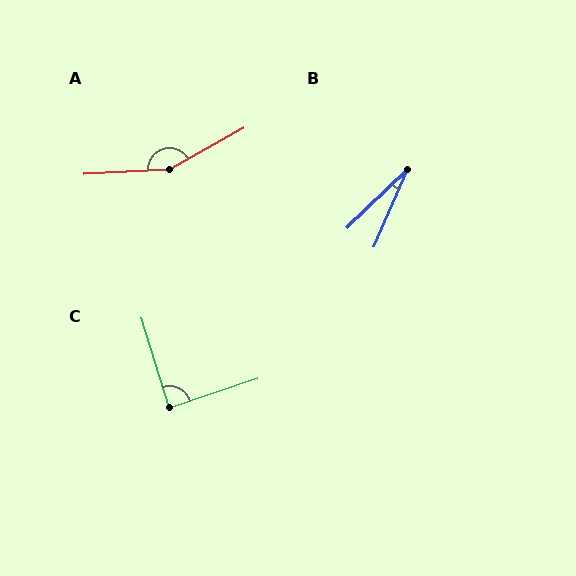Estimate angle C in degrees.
Approximately 89 degrees.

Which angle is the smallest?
B, at approximately 23 degrees.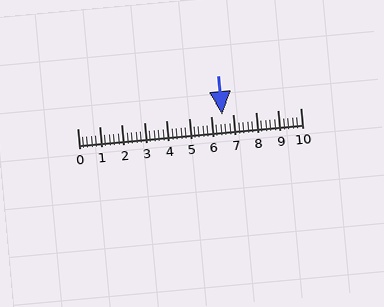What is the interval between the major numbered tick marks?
The major tick marks are spaced 1 units apart.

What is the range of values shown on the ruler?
The ruler shows values from 0 to 10.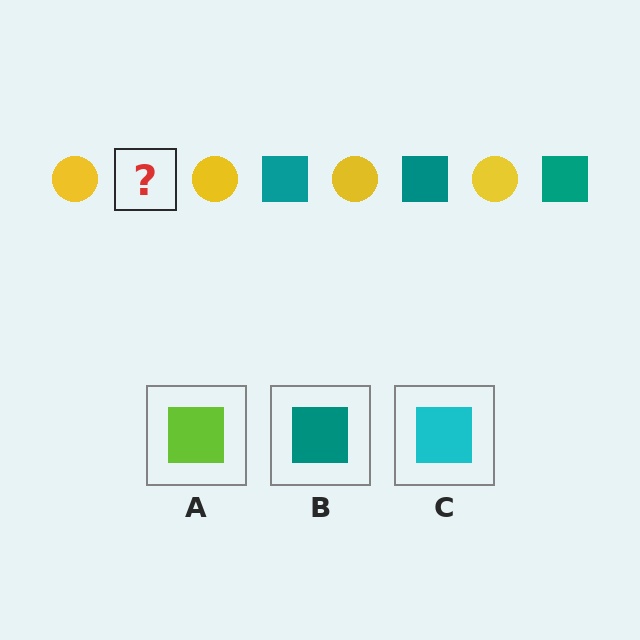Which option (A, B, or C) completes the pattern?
B.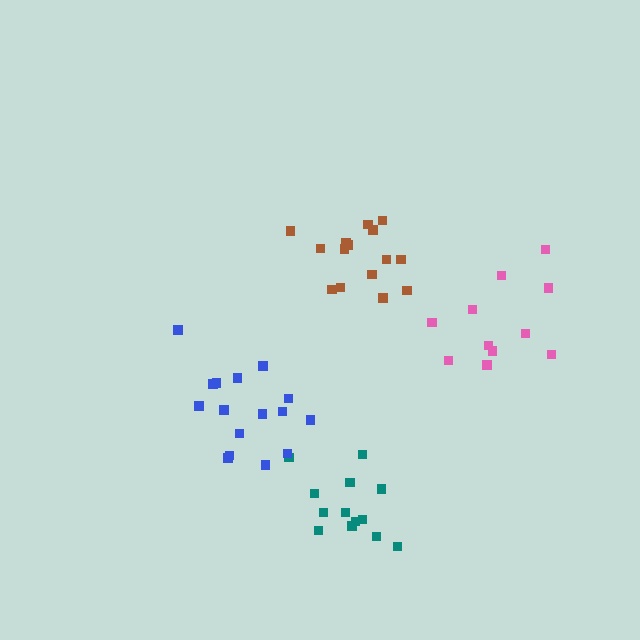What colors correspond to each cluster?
The clusters are colored: teal, pink, blue, brown.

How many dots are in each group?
Group 1: 13 dots, Group 2: 11 dots, Group 3: 16 dots, Group 4: 15 dots (55 total).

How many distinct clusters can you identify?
There are 4 distinct clusters.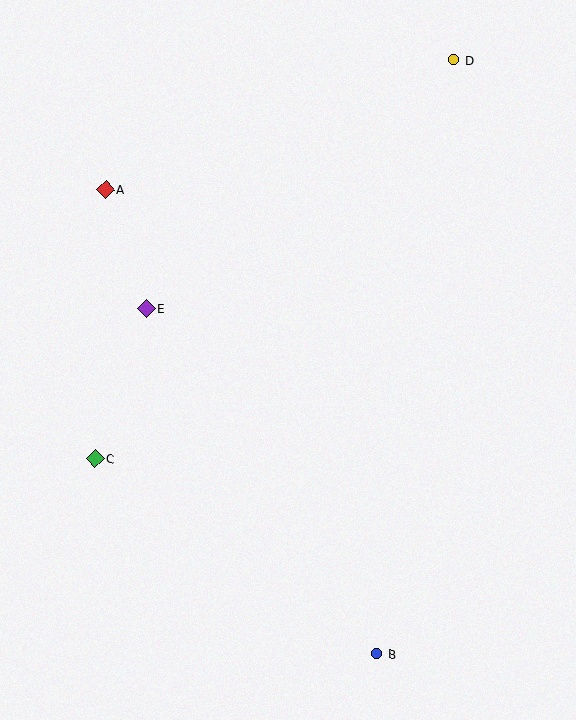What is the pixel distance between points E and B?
The distance between E and B is 415 pixels.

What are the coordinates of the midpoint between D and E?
The midpoint between D and E is at (300, 184).